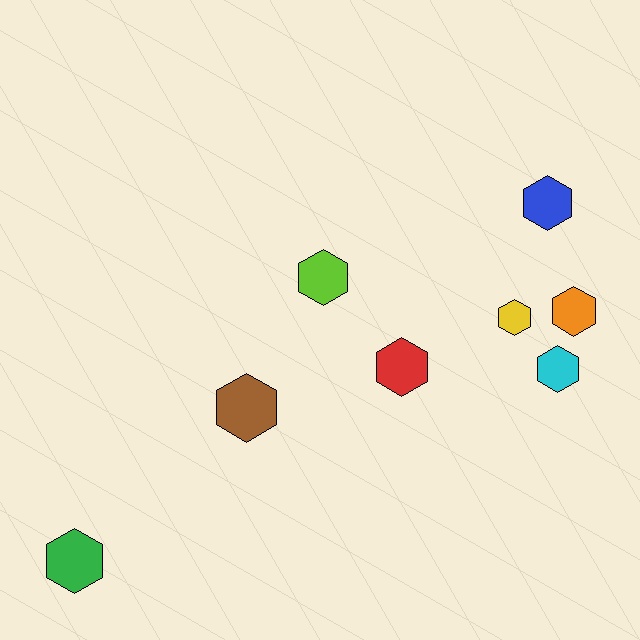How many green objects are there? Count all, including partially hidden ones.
There is 1 green object.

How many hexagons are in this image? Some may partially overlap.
There are 8 hexagons.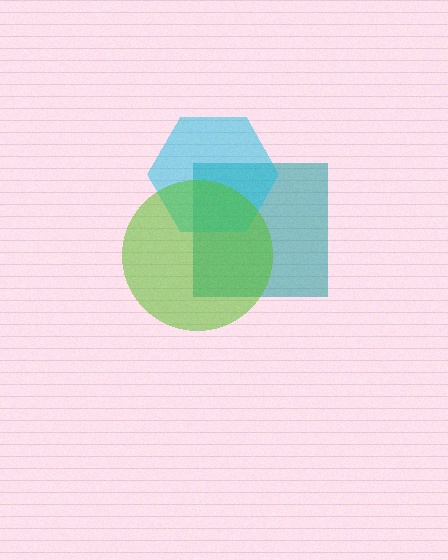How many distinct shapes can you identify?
There are 3 distinct shapes: a teal square, a cyan hexagon, a lime circle.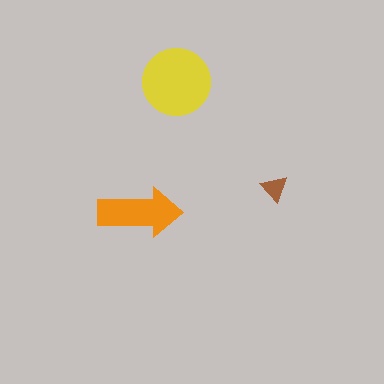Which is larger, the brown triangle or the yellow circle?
The yellow circle.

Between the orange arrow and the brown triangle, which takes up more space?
The orange arrow.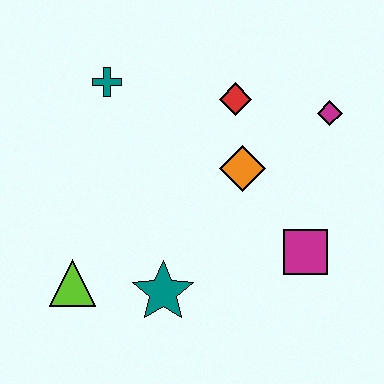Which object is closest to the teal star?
The lime triangle is closest to the teal star.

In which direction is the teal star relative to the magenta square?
The teal star is to the left of the magenta square.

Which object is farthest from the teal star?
The magenta diamond is farthest from the teal star.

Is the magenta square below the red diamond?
Yes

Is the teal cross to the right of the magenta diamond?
No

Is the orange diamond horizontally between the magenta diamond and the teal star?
Yes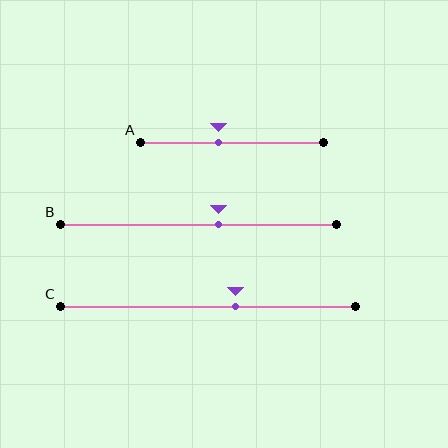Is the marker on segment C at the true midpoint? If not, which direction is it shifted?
No, the marker on segment C is shifted to the right by about 9% of the segment length.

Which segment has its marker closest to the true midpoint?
Segment B has its marker closest to the true midpoint.